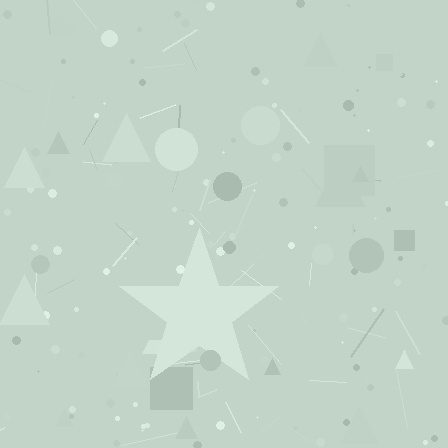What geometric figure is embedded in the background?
A star is embedded in the background.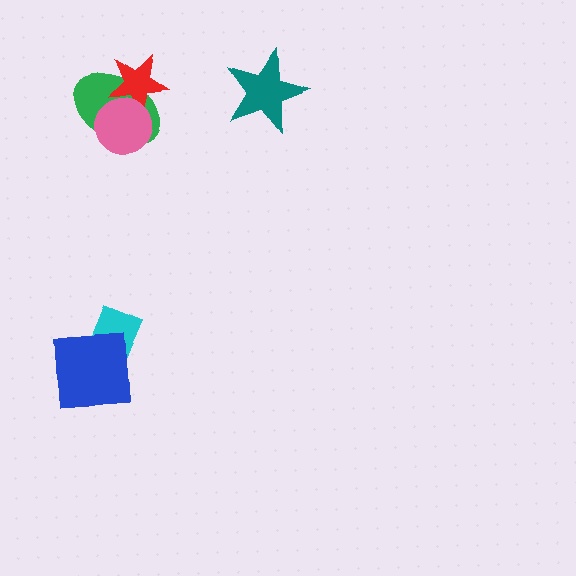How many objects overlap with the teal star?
0 objects overlap with the teal star.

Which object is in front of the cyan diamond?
The blue square is in front of the cyan diamond.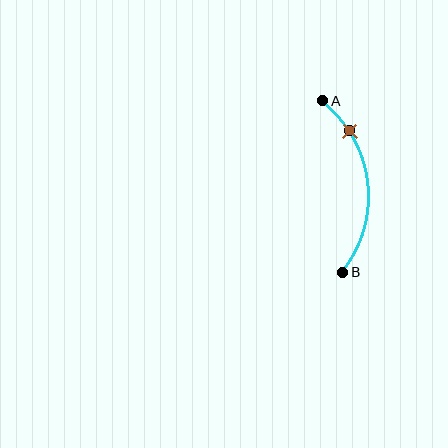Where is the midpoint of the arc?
The arc midpoint is the point on the curve farthest from the straight line joining A and B. It sits to the right of that line.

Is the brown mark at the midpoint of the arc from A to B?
No. The brown mark lies on the arc but is closer to endpoint A. The arc midpoint would be at the point on the curve equidistant along the arc from both A and B.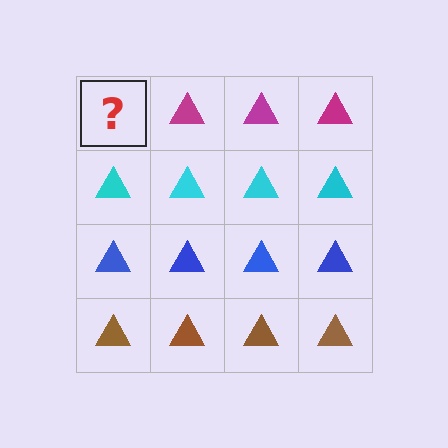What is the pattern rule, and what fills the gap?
The rule is that each row has a consistent color. The gap should be filled with a magenta triangle.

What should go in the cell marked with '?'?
The missing cell should contain a magenta triangle.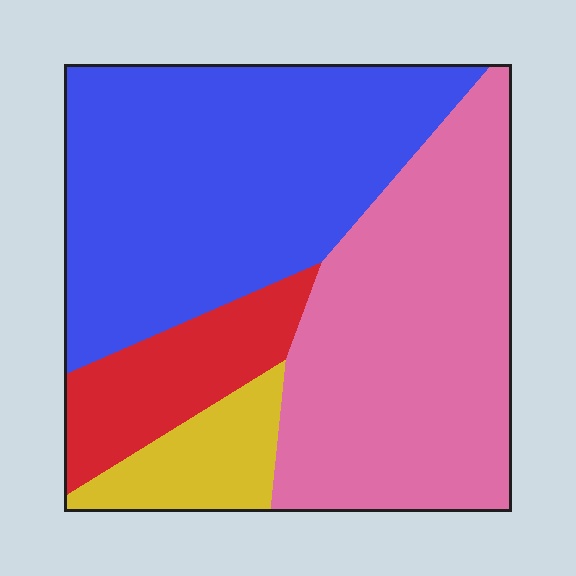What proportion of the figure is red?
Red covers 12% of the figure.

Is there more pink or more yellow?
Pink.